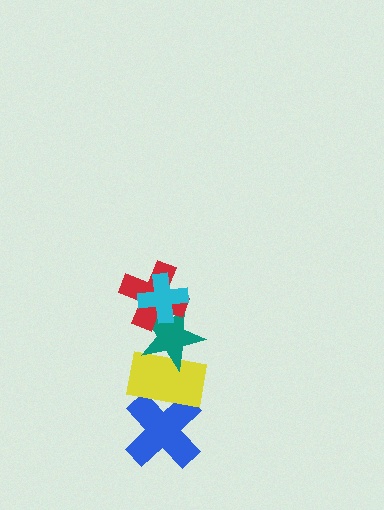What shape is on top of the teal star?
The red cross is on top of the teal star.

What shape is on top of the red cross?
The cyan cross is on top of the red cross.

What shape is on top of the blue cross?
The yellow rectangle is on top of the blue cross.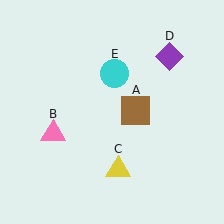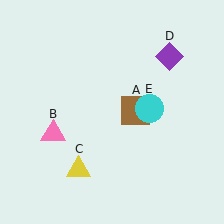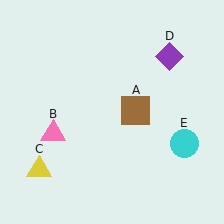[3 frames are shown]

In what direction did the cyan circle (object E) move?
The cyan circle (object E) moved down and to the right.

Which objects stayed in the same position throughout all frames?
Brown square (object A) and pink triangle (object B) and purple diamond (object D) remained stationary.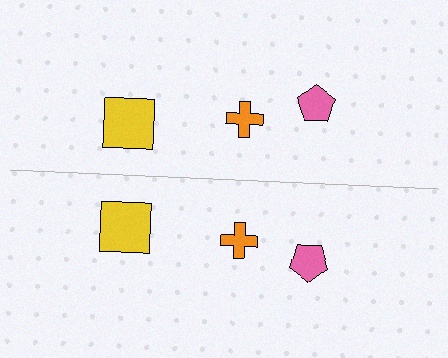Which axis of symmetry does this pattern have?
The pattern has a horizontal axis of symmetry running through the center of the image.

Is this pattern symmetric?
Yes, this pattern has bilateral (reflection) symmetry.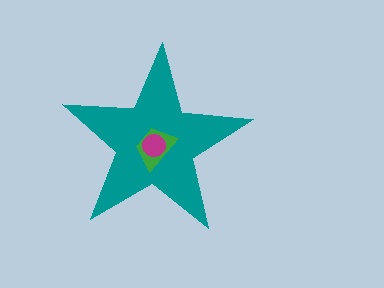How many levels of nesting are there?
3.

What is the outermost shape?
The teal star.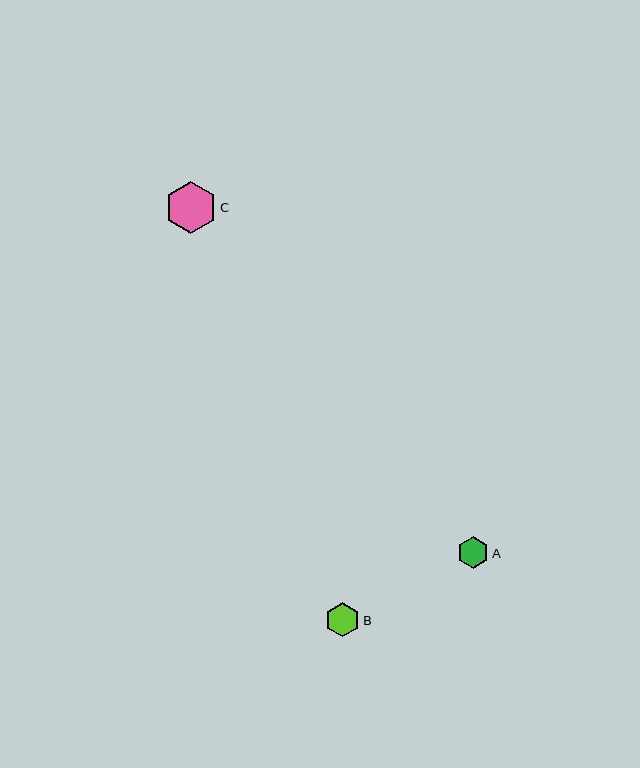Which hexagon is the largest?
Hexagon C is the largest with a size of approximately 52 pixels.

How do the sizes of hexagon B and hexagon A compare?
Hexagon B and hexagon A are approximately the same size.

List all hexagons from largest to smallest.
From largest to smallest: C, B, A.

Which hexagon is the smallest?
Hexagon A is the smallest with a size of approximately 32 pixels.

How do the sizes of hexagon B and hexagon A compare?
Hexagon B and hexagon A are approximately the same size.